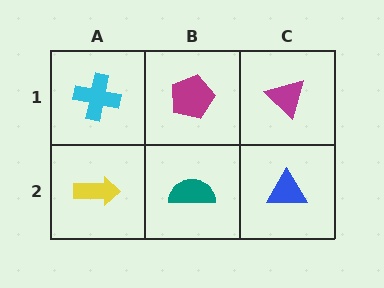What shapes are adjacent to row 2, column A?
A cyan cross (row 1, column A), a teal semicircle (row 2, column B).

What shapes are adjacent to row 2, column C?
A magenta triangle (row 1, column C), a teal semicircle (row 2, column B).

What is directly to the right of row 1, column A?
A magenta pentagon.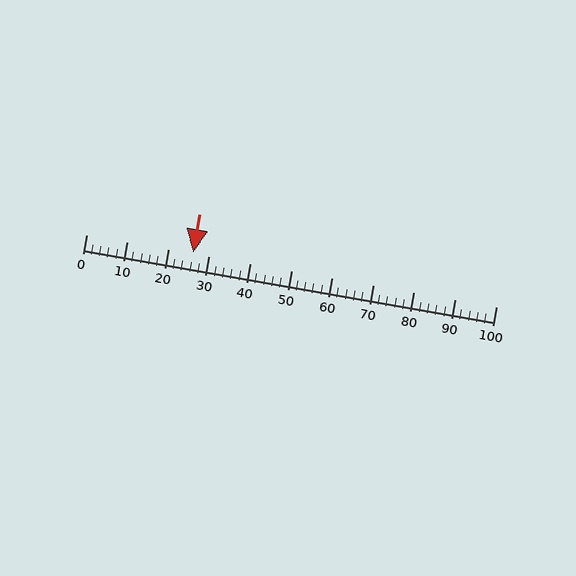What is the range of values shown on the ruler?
The ruler shows values from 0 to 100.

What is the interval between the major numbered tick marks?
The major tick marks are spaced 10 units apart.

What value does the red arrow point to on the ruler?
The red arrow points to approximately 26.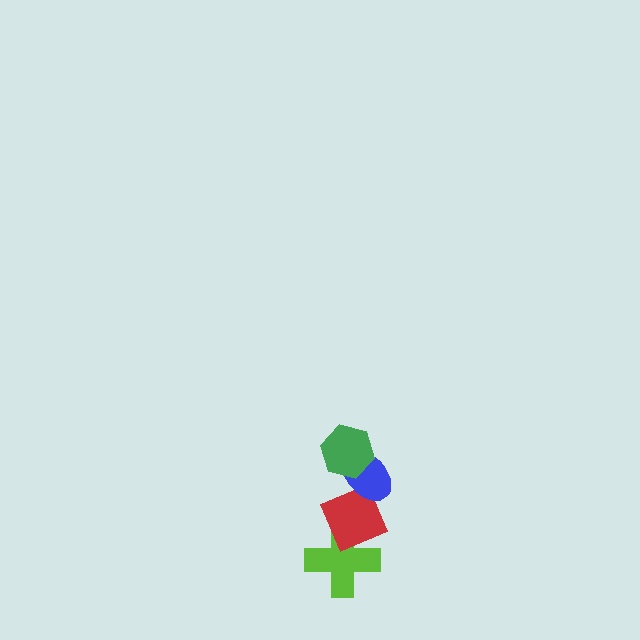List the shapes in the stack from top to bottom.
From top to bottom: the green hexagon, the blue ellipse, the red diamond, the lime cross.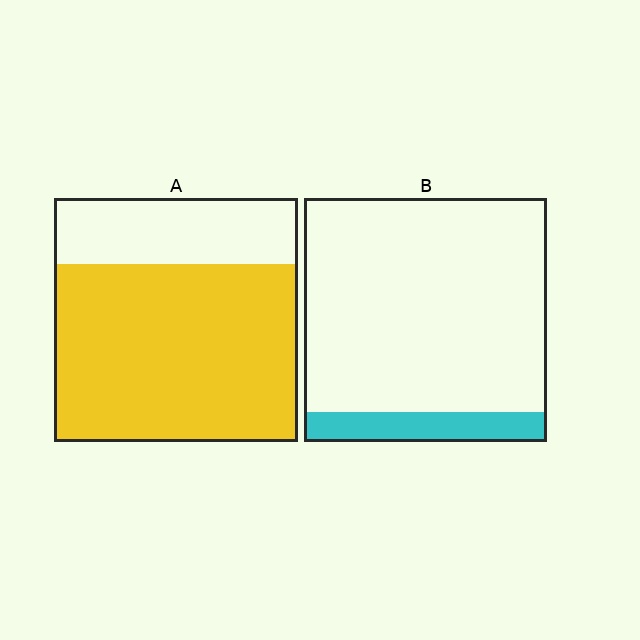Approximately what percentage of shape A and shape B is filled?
A is approximately 75% and B is approximately 10%.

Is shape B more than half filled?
No.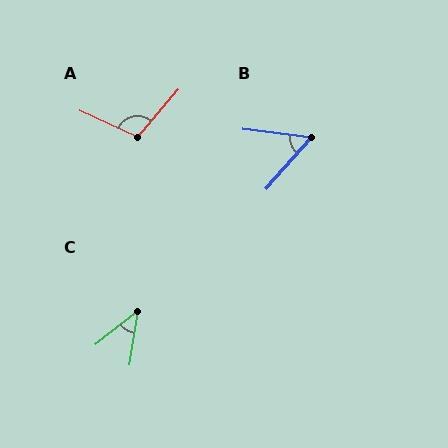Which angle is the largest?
A, at approximately 106 degrees.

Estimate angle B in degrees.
Approximately 56 degrees.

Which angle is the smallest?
C, at approximately 43 degrees.